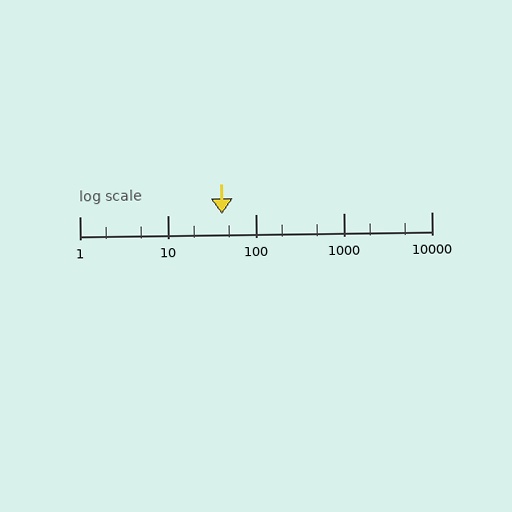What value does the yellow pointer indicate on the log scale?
The pointer indicates approximately 42.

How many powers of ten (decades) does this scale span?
The scale spans 4 decades, from 1 to 10000.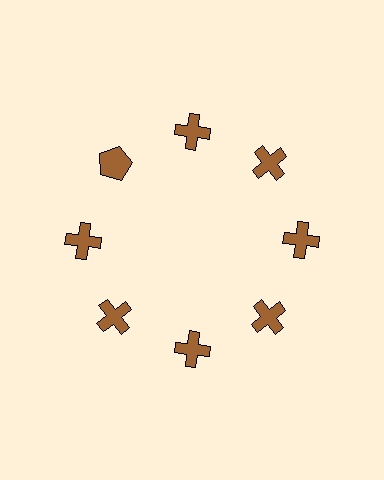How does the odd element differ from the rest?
It has a different shape: pentagon instead of cross.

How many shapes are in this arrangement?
There are 8 shapes arranged in a ring pattern.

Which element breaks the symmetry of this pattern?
The brown pentagon at roughly the 10 o'clock position breaks the symmetry. All other shapes are brown crosses.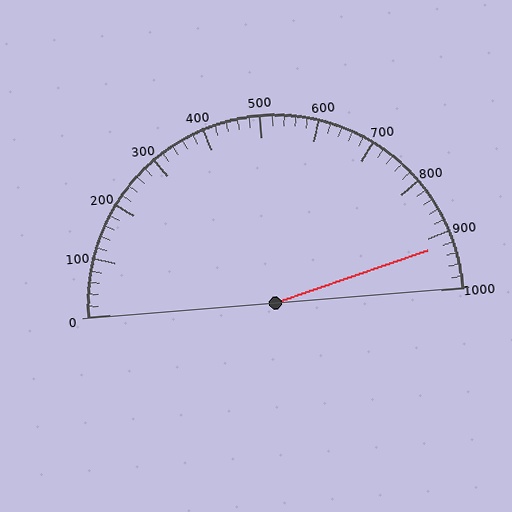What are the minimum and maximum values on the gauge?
The gauge ranges from 0 to 1000.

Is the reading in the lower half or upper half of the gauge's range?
The reading is in the upper half of the range (0 to 1000).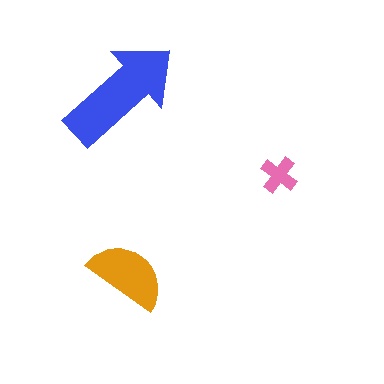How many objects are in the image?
There are 3 objects in the image.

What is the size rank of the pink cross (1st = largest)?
3rd.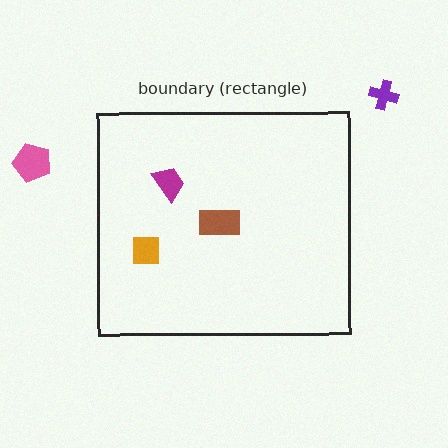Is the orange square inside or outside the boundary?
Inside.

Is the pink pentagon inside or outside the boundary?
Outside.